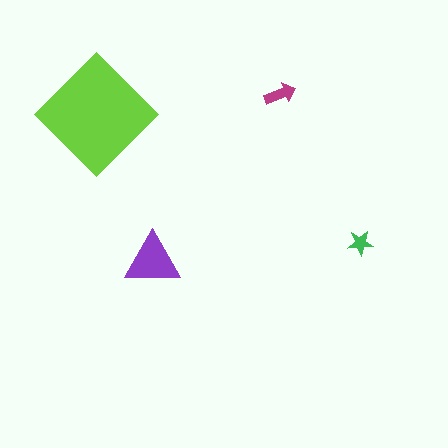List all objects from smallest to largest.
The green star, the magenta arrow, the purple triangle, the lime diamond.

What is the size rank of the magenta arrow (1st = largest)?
3rd.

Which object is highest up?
The magenta arrow is topmost.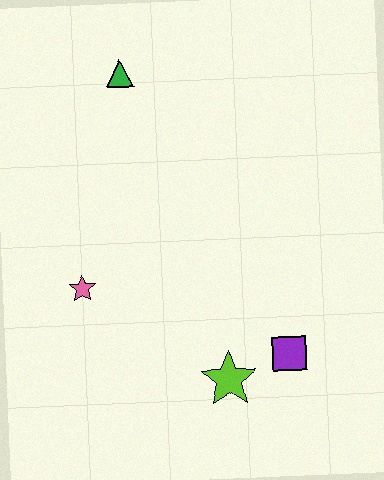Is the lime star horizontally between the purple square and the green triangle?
Yes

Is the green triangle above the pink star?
Yes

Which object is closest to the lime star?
The purple square is closest to the lime star.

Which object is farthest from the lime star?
The green triangle is farthest from the lime star.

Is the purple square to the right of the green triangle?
Yes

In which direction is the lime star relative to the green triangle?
The lime star is below the green triangle.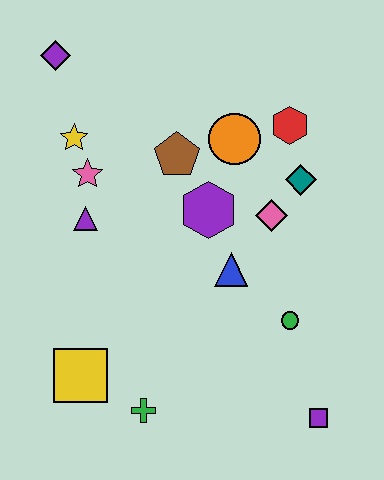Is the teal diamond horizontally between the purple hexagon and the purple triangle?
No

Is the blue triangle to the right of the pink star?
Yes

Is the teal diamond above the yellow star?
No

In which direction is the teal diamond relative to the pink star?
The teal diamond is to the right of the pink star.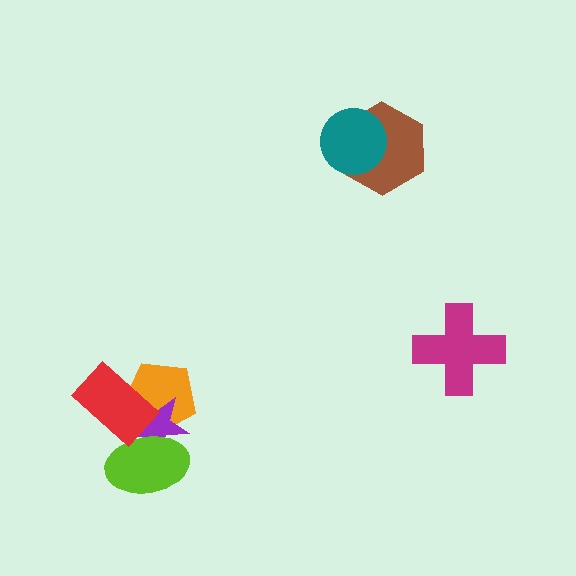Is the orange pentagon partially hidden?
Yes, it is partially covered by another shape.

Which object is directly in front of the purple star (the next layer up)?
The lime ellipse is directly in front of the purple star.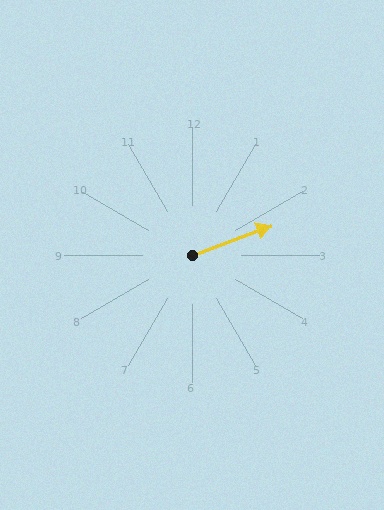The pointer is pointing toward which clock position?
Roughly 2 o'clock.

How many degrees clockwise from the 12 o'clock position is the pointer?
Approximately 70 degrees.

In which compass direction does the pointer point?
East.